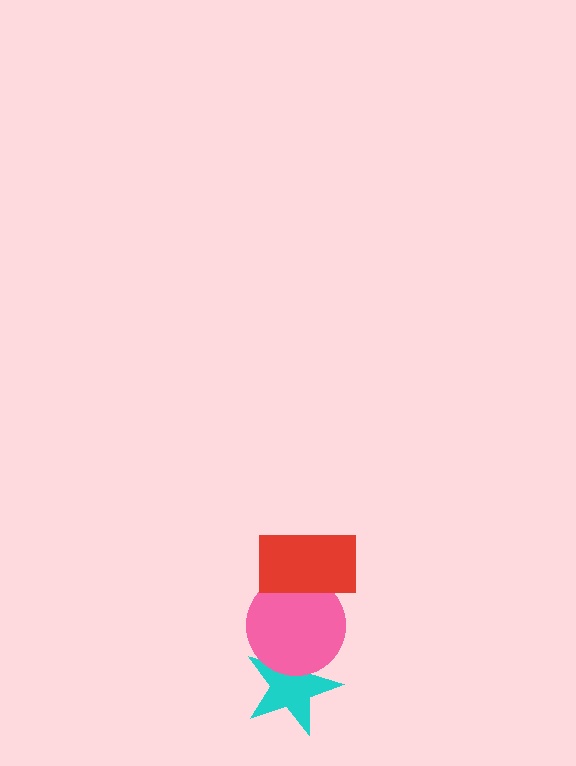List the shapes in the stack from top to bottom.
From top to bottom: the red rectangle, the pink circle, the cyan star.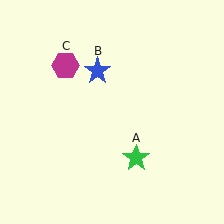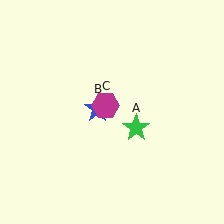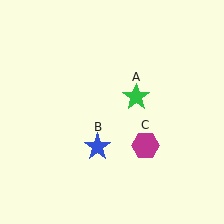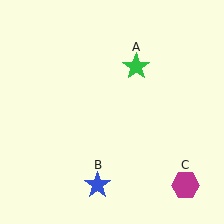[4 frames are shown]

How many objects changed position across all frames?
3 objects changed position: green star (object A), blue star (object B), magenta hexagon (object C).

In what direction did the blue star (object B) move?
The blue star (object B) moved down.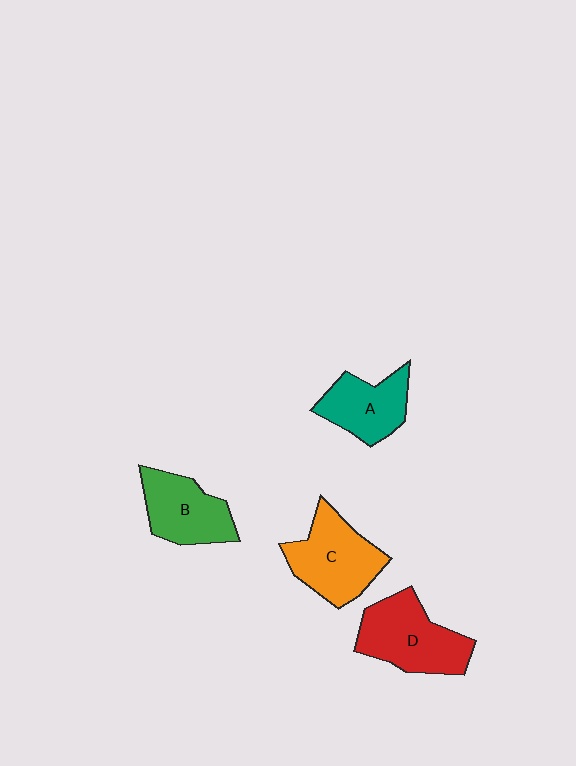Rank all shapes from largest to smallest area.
From largest to smallest: D (red), C (orange), B (green), A (teal).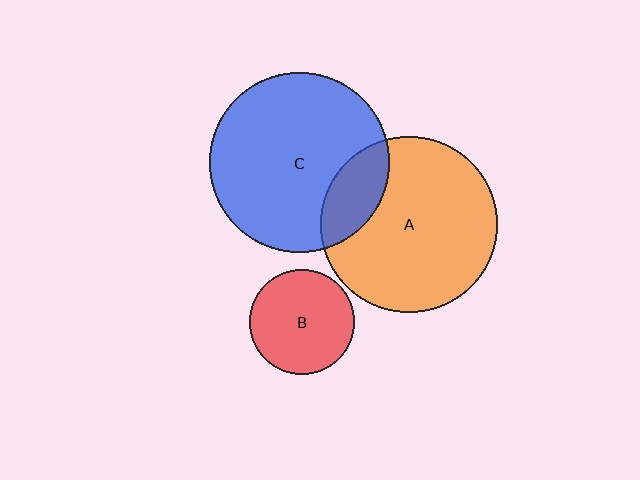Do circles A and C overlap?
Yes.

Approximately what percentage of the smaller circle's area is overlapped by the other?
Approximately 20%.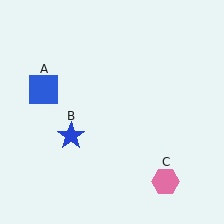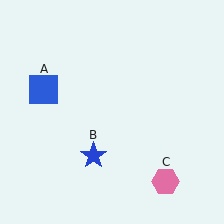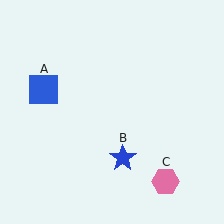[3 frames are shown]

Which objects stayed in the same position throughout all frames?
Blue square (object A) and pink hexagon (object C) remained stationary.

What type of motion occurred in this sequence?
The blue star (object B) rotated counterclockwise around the center of the scene.